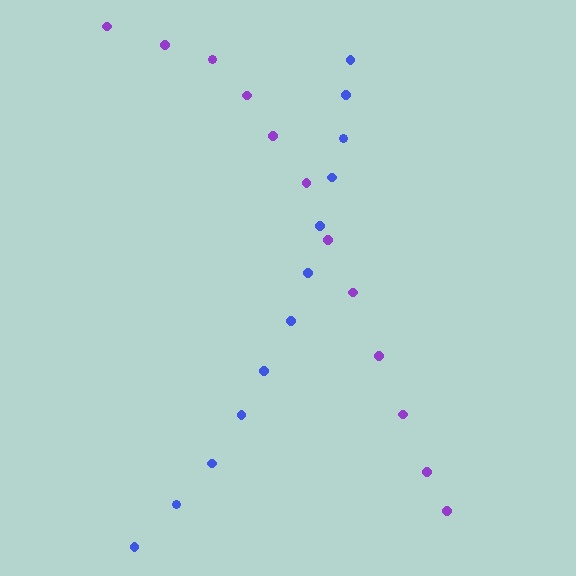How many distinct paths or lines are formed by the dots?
There are 2 distinct paths.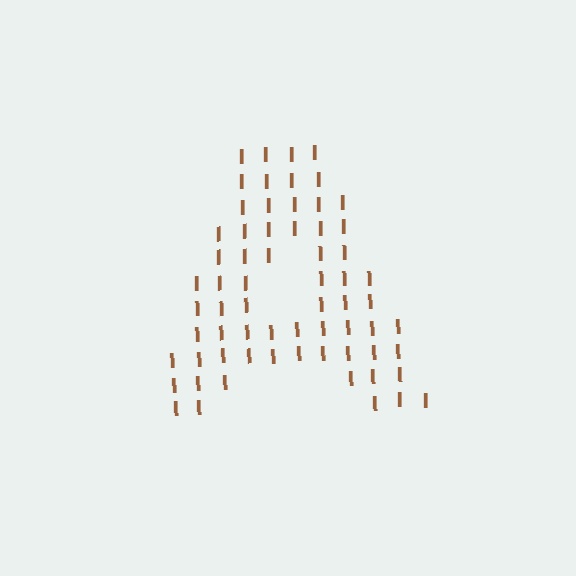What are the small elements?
The small elements are letter I's.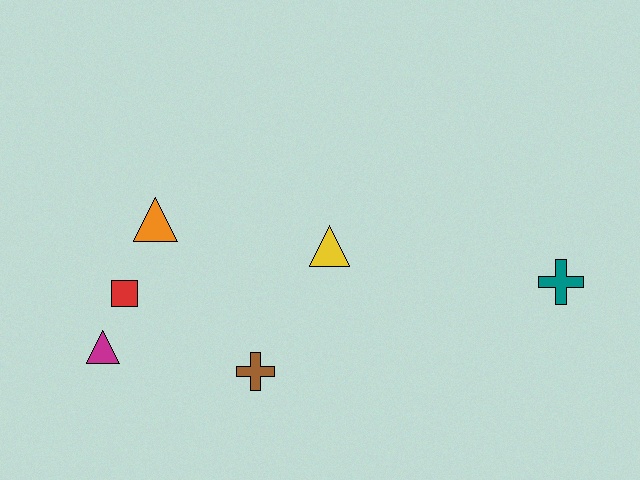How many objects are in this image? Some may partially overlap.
There are 6 objects.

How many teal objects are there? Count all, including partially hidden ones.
There is 1 teal object.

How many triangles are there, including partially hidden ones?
There are 3 triangles.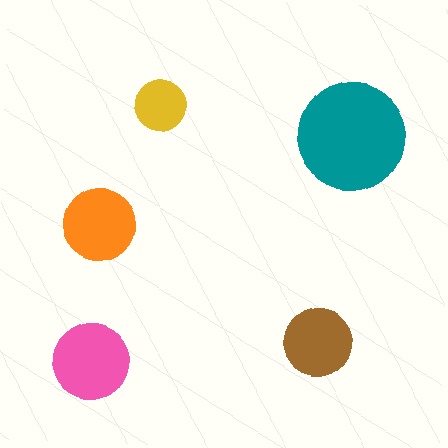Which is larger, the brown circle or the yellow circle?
The brown one.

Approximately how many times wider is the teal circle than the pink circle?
About 1.5 times wider.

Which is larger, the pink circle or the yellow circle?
The pink one.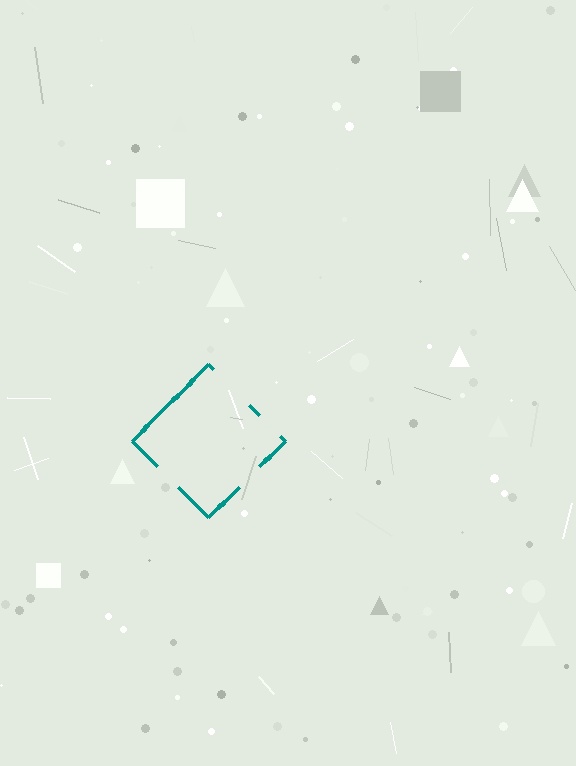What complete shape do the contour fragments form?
The contour fragments form a diamond.